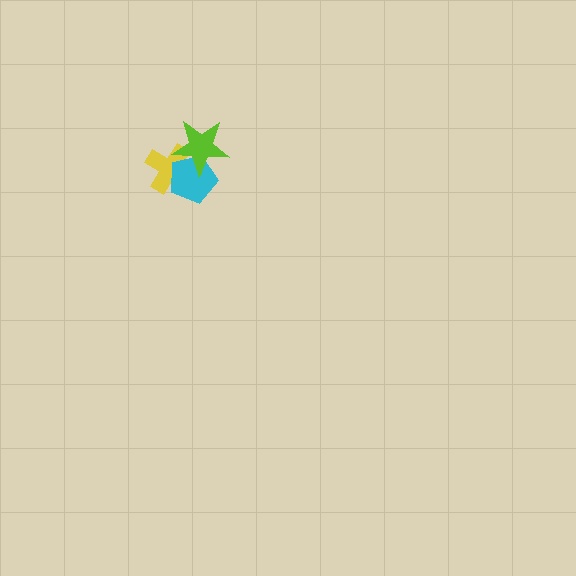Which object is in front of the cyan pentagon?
The lime star is in front of the cyan pentagon.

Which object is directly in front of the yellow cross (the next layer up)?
The cyan pentagon is directly in front of the yellow cross.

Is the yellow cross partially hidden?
Yes, it is partially covered by another shape.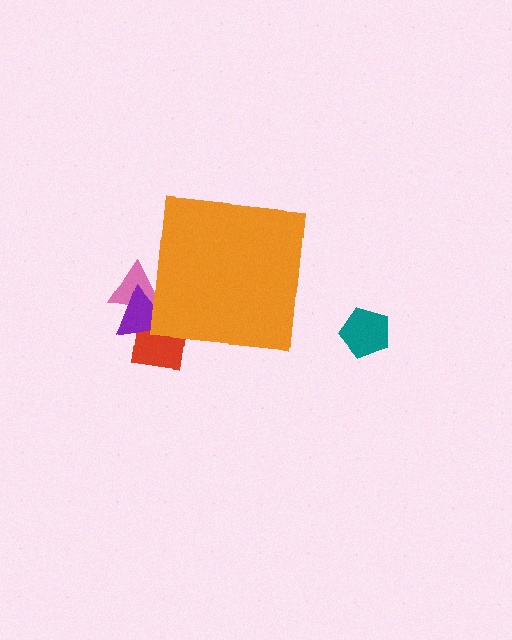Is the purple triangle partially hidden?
Yes, the purple triangle is partially hidden behind the orange square.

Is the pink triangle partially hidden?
Yes, the pink triangle is partially hidden behind the orange square.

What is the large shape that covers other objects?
An orange square.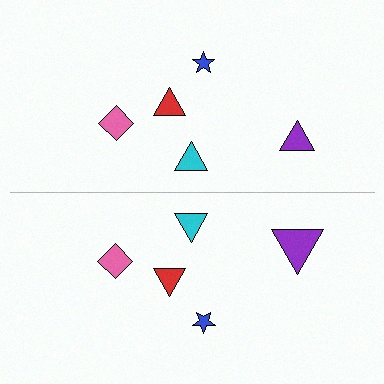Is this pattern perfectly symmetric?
No, the pattern is not perfectly symmetric. The purple triangle on the bottom side has a different size than its mirror counterpart.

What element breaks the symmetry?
The purple triangle on the bottom side has a different size than its mirror counterpart.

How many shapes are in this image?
There are 10 shapes in this image.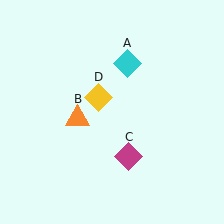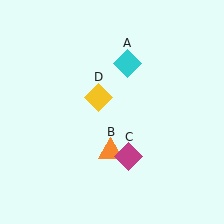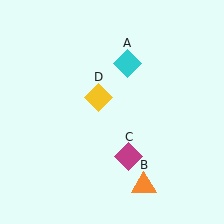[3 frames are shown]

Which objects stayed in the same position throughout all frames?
Cyan diamond (object A) and magenta diamond (object C) and yellow diamond (object D) remained stationary.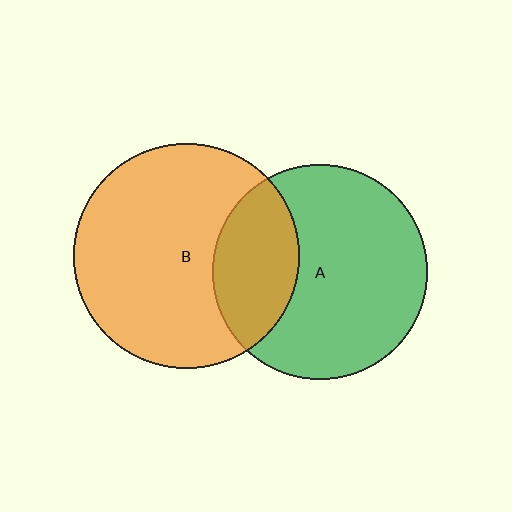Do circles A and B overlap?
Yes.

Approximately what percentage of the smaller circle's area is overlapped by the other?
Approximately 30%.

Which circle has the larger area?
Circle B (orange).